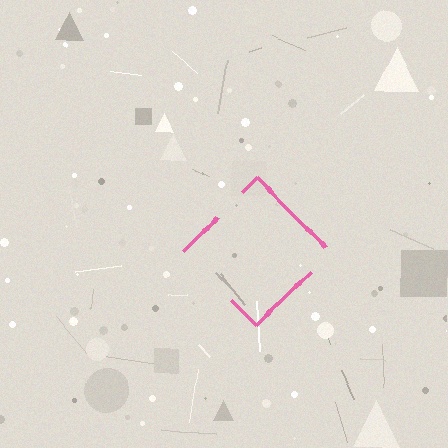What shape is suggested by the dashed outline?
The dashed outline suggests a diamond.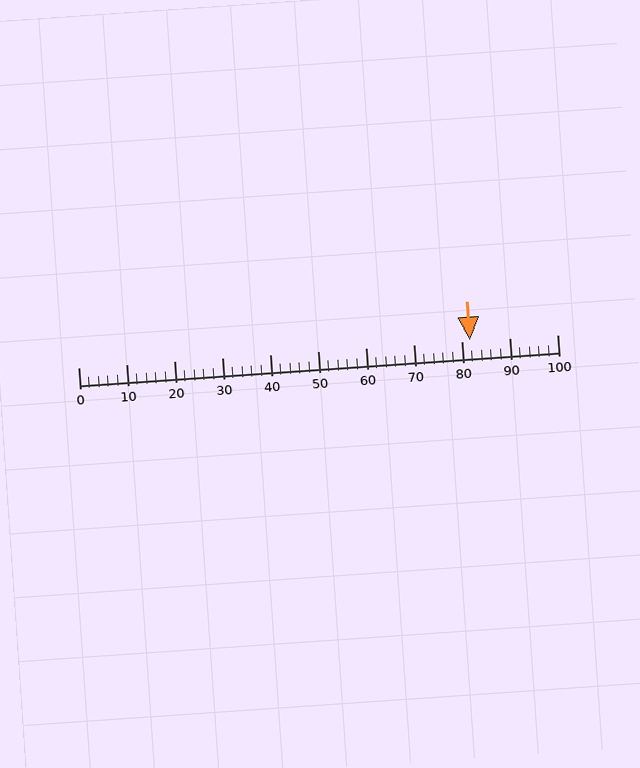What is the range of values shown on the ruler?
The ruler shows values from 0 to 100.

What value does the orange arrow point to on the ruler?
The orange arrow points to approximately 82.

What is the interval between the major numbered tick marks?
The major tick marks are spaced 10 units apart.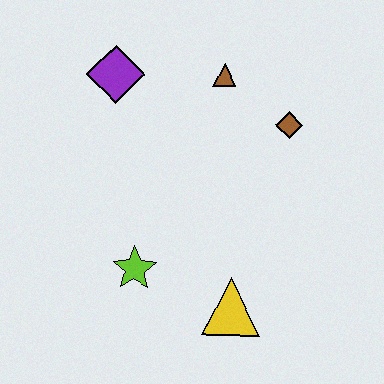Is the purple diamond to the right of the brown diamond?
No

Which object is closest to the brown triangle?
The brown diamond is closest to the brown triangle.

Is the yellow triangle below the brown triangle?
Yes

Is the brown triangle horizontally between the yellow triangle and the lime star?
Yes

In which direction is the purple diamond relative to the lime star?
The purple diamond is above the lime star.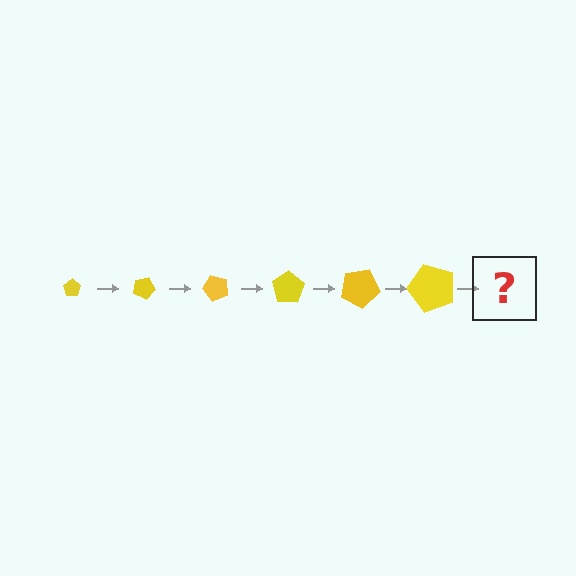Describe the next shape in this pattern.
It should be a pentagon, larger than the previous one and rotated 150 degrees from the start.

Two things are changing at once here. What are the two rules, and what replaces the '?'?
The two rules are that the pentagon grows larger each step and it rotates 25 degrees each step. The '?' should be a pentagon, larger than the previous one and rotated 150 degrees from the start.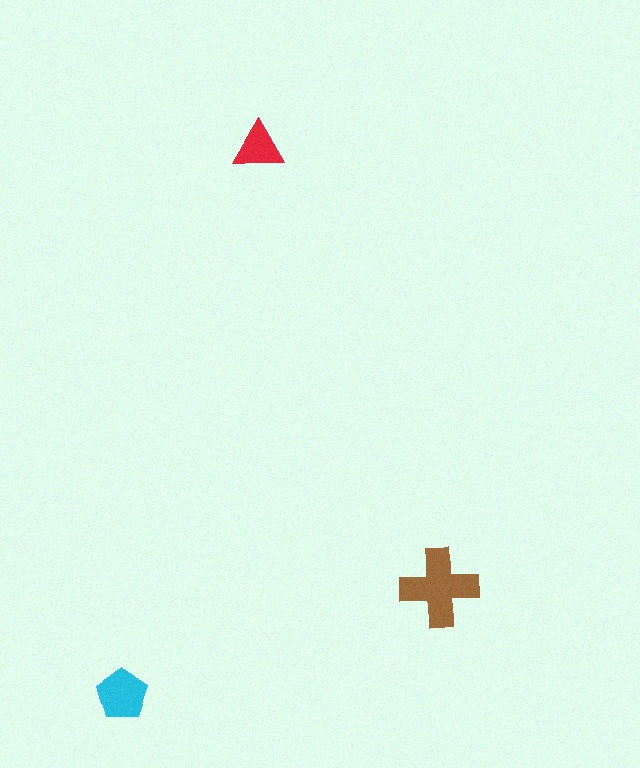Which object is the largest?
The brown cross.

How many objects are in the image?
There are 3 objects in the image.